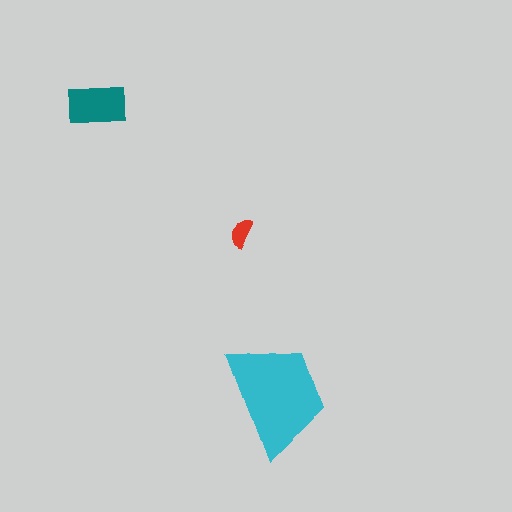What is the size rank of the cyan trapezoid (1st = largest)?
1st.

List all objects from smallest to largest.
The red semicircle, the teal rectangle, the cyan trapezoid.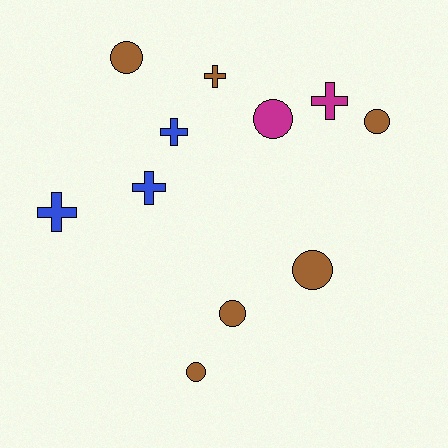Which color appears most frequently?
Brown, with 6 objects.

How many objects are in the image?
There are 11 objects.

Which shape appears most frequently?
Circle, with 6 objects.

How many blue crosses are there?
There are 3 blue crosses.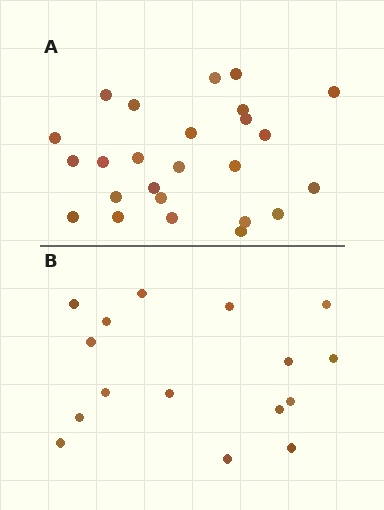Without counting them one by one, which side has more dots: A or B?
Region A (the top region) has more dots.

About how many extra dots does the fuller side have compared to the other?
Region A has roughly 8 or so more dots than region B.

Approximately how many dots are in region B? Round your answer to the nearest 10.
About 20 dots. (The exact count is 16, which rounds to 20.)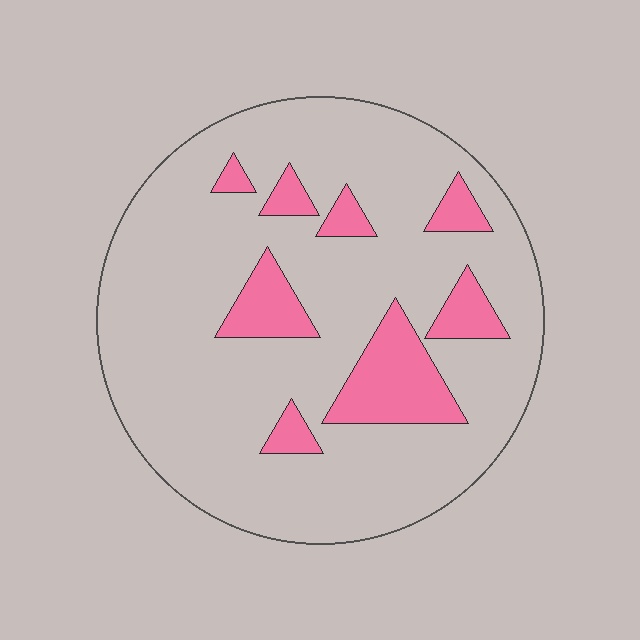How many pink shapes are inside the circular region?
8.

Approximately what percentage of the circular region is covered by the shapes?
Approximately 15%.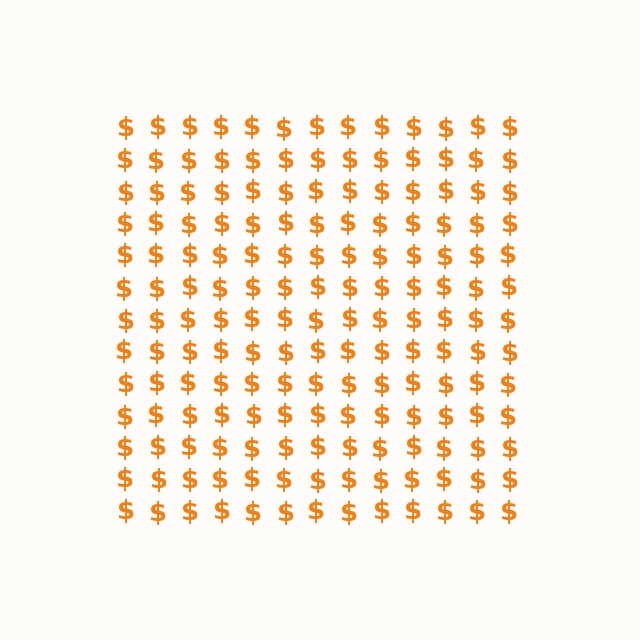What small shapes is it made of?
It is made of small dollar signs.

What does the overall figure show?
The overall figure shows a square.